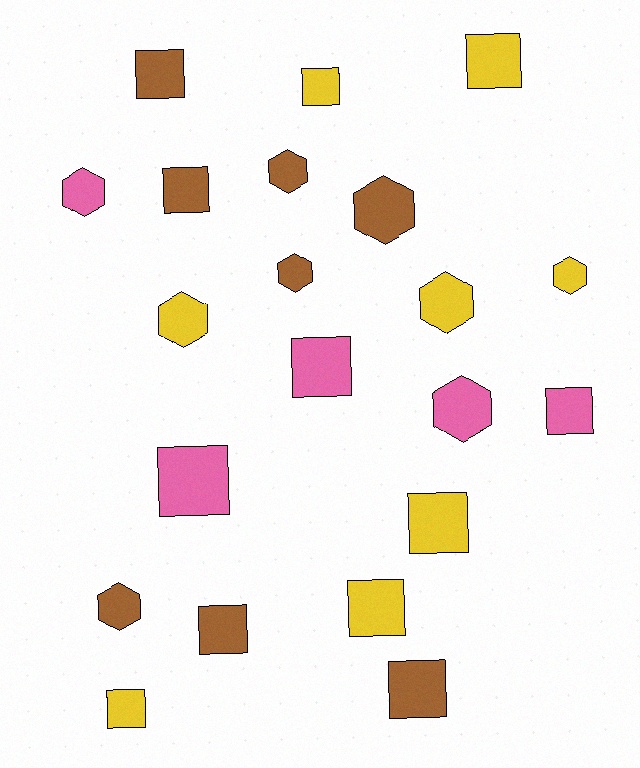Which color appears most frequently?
Brown, with 8 objects.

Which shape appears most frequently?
Square, with 12 objects.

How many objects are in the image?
There are 21 objects.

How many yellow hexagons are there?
There are 3 yellow hexagons.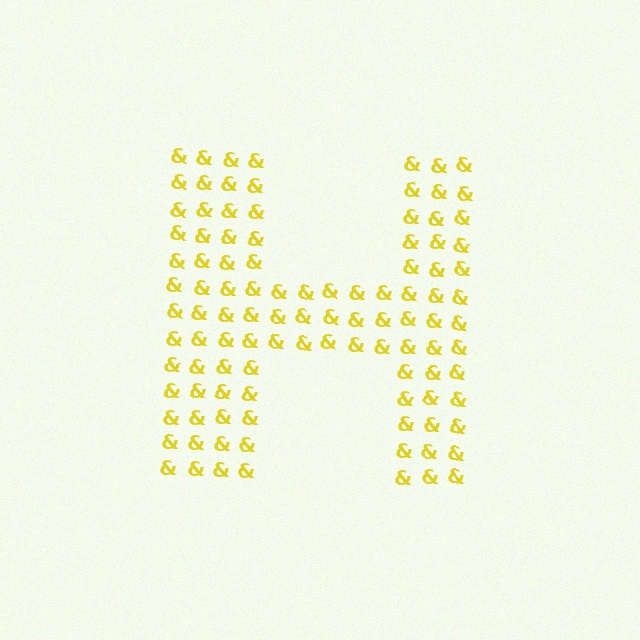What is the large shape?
The large shape is the letter H.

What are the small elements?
The small elements are ampersands.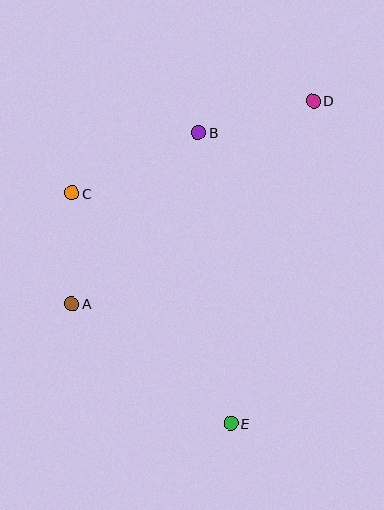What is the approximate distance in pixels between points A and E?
The distance between A and E is approximately 199 pixels.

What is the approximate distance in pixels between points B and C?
The distance between B and C is approximately 140 pixels.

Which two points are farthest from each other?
Points D and E are farthest from each other.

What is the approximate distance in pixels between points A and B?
The distance between A and B is approximately 213 pixels.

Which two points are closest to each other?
Points A and C are closest to each other.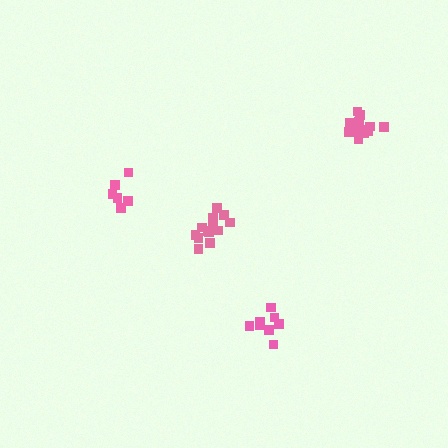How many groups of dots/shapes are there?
There are 4 groups.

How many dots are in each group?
Group 1: 13 dots, Group 2: 13 dots, Group 3: 8 dots, Group 4: 7 dots (41 total).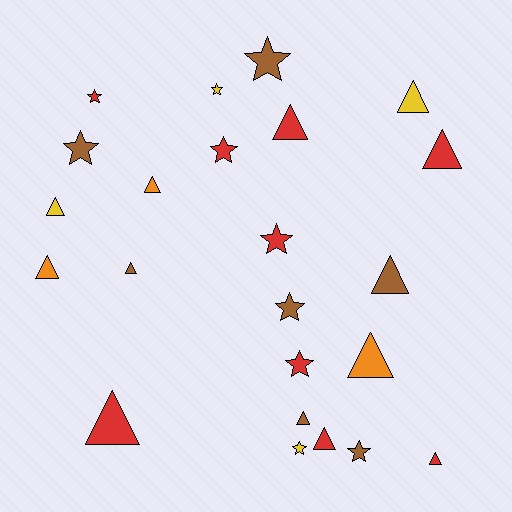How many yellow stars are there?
There are 2 yellow stars.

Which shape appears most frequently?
Triangle, with 13 objects.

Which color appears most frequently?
Red, with 9 objects.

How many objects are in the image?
There are 23 objects.